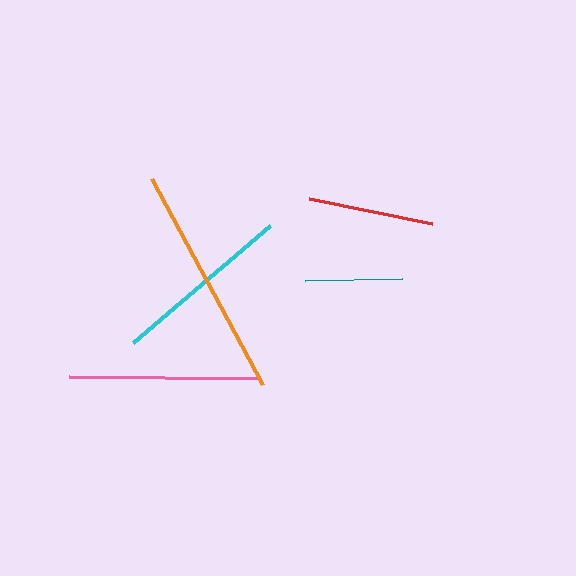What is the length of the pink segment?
The pink segment is approximately 191 pixels long.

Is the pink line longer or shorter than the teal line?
The pink line is longer than the teal line.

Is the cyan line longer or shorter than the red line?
The cyan line is longer than the red line.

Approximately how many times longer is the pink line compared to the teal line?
The pink line is approximately 2.0 times the length of the teal line.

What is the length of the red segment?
The red segment is approximately 126 pixels long.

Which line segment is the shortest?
The teal line is the shortest at approximately 97 pixels.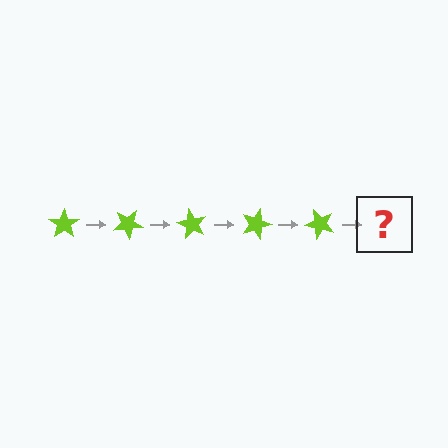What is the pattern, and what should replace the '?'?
The pattern is that the star rotates 30 degrees each step. The '?' should be a lime star rotated 150 degrees.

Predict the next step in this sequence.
The next step is a lime star rotated 150 degrees.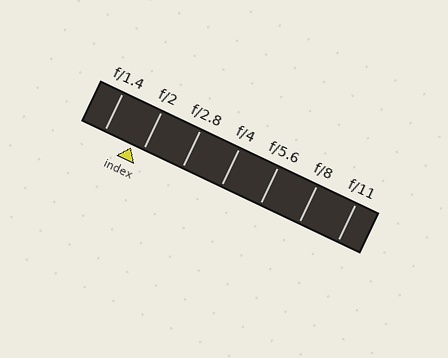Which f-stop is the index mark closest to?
The index mark is closest to f/2.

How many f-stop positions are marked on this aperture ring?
There are 7 f-stop positions marked.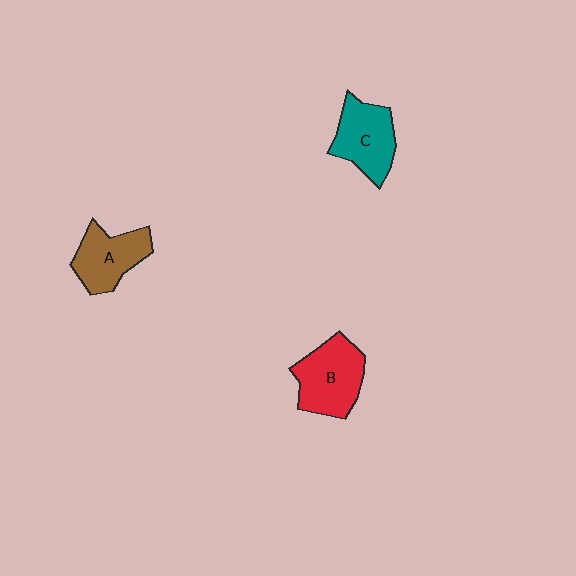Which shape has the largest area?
Shape B (red).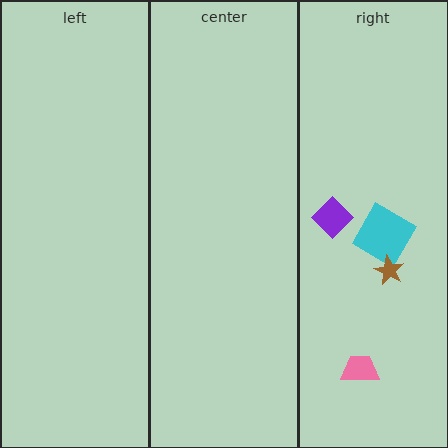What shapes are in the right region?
The cyan diamond, the pink trapezoid, the purple diamond, the brown star.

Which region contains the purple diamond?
The right region.